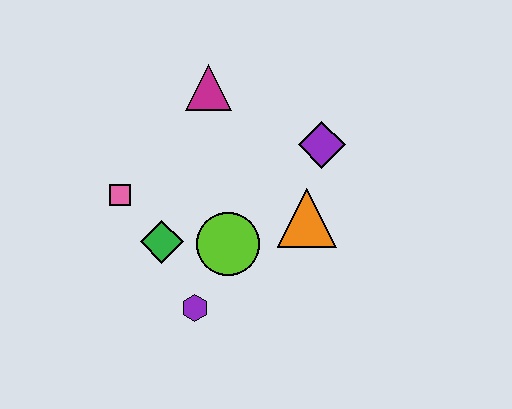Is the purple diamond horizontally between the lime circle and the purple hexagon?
No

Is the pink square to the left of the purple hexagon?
Yes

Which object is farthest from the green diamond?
The purple diamond is farthest from the green diamond.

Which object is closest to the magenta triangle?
The purple diamond is closest to the magenta triangle.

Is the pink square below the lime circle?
No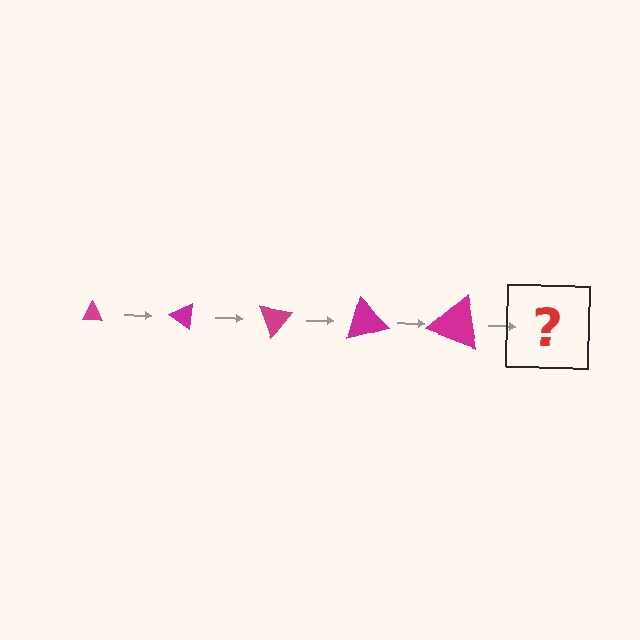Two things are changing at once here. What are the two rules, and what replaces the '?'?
The two rules are that the triangle grows larger each step and it rotates 35 degrees each step. The '?' should be a triangle, larger than the previous one and rotated 175 degrees from the start.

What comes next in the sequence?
The next element should be a triangle, larger than the previous one and rotated 175 degrees from the start.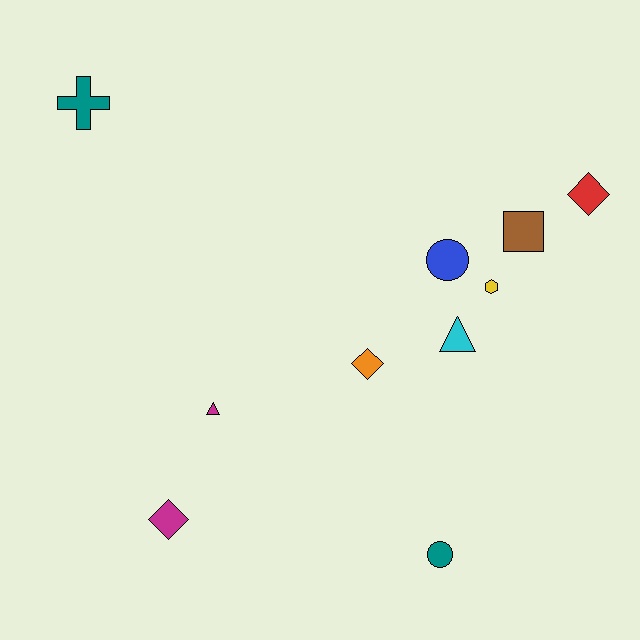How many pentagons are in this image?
There are no pentagons.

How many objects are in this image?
There are 10 objects.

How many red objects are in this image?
There is 1 red object.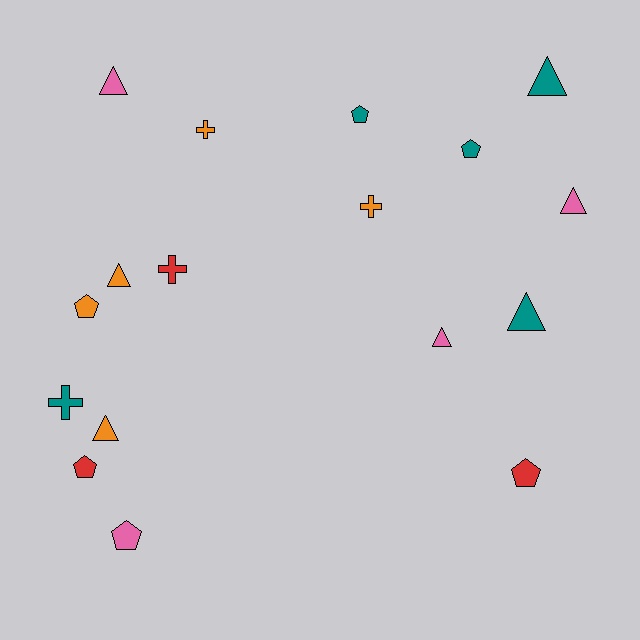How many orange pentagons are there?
There is 1 orange pentagon.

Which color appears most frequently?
Teal, with 5 objects.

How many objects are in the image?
There are 17 objects.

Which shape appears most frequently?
Triangle, with 7 objects.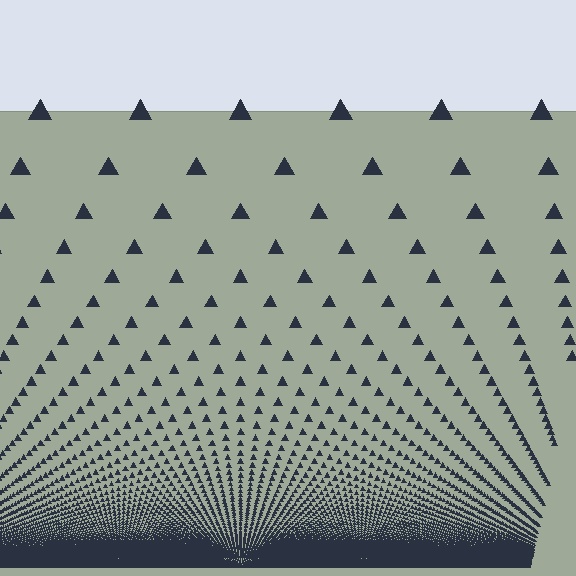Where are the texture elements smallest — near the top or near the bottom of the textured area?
Near the bottom.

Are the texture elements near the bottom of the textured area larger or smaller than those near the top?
Smaller. The gradient is inverted — elements near the bottom are smaller and denser.